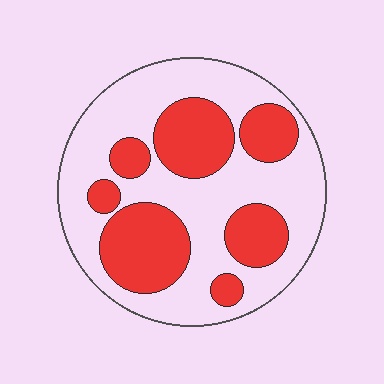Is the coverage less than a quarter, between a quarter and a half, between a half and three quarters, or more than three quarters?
Between a quarter and a half.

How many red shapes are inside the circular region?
7.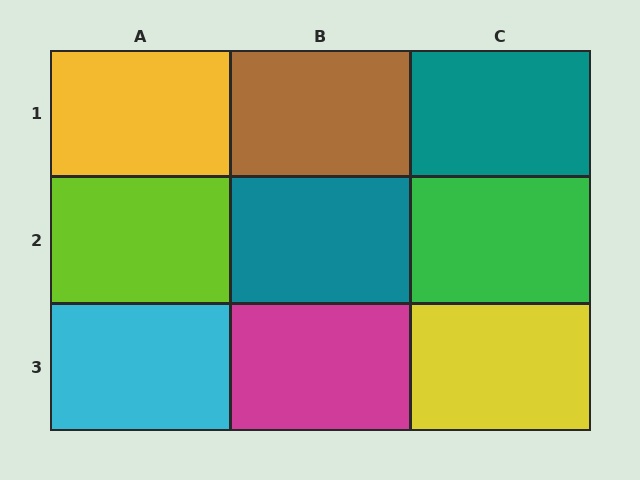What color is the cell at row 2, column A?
Lime.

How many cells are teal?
2 cells are teal.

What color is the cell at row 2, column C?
Green.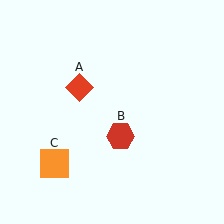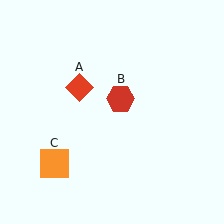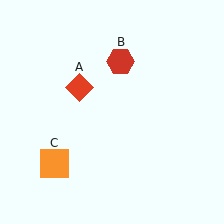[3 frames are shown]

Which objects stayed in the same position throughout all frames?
Red diamond (object A) and orange square (object C) remained stationary.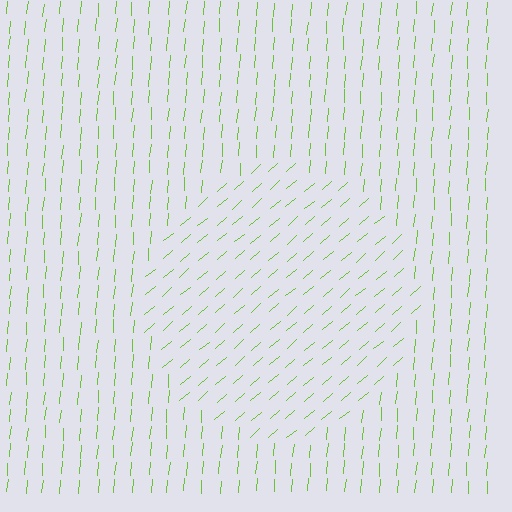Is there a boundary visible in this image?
Yes, there is a texture boundary formed by a change in line orientation.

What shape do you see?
I see a circle.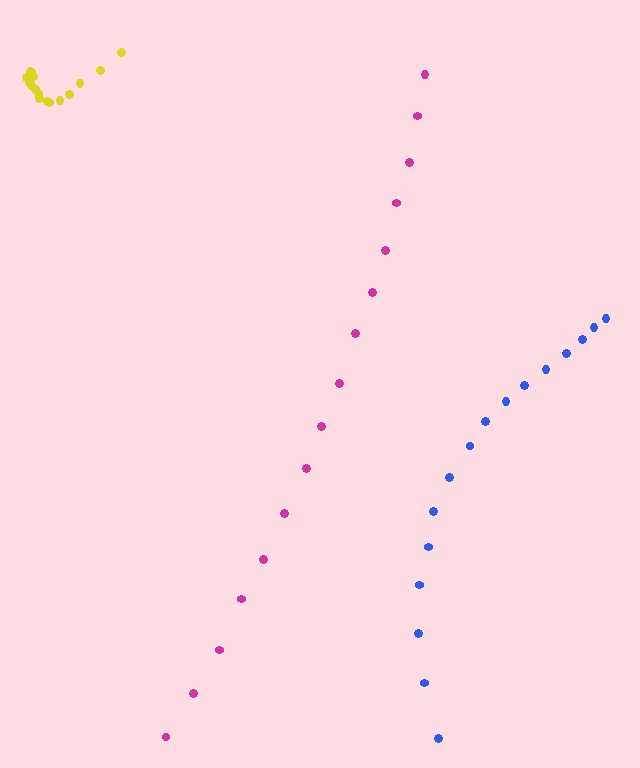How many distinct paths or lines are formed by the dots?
There are 3 distinct paths.